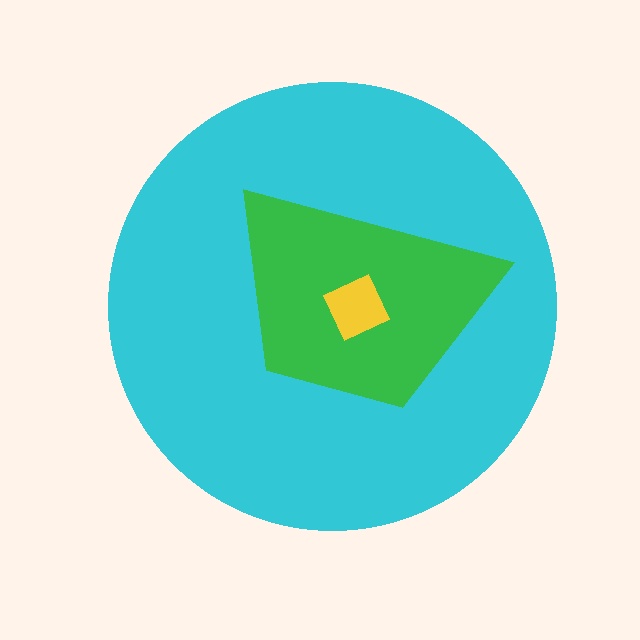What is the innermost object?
The yellow diamond.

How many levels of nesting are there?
3.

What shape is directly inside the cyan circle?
The green trapezoid.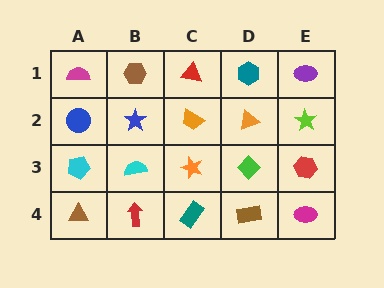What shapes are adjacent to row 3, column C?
An orange trapezoid (row 2, column C), a teal rectangle (row 4, column C), a cyan semicircle (row 3, column B), a green diamond (row 3, column D).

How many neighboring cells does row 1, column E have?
2.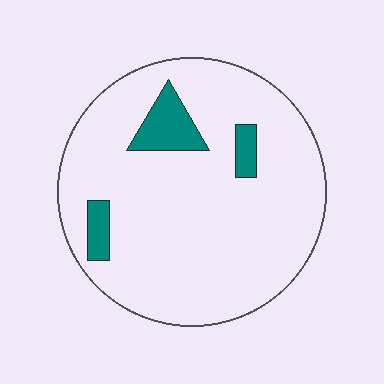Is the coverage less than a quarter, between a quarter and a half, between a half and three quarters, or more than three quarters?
Less than a quarter.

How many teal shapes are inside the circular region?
3.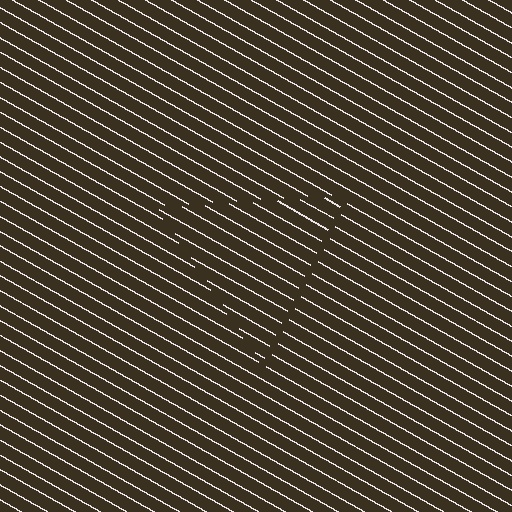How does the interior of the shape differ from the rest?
The interior of the shape contains the same grating, shifted by half a period — the contour is defined by the phase discontinuity where line-ends from the inner and outer gratings abut.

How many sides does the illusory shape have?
3 sides — the line-ends trace a triangle.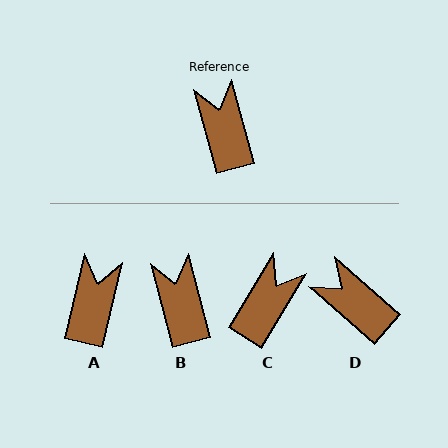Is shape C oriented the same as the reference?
No, it is off by about 46 degrees.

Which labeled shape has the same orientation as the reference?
B.